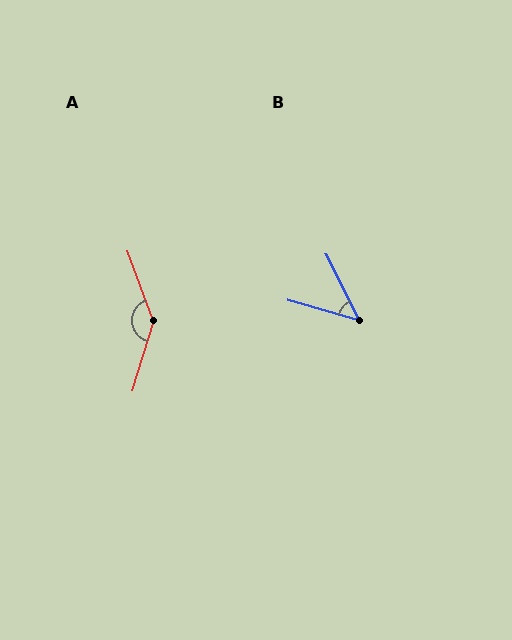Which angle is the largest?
A, at approximately 143 degrees.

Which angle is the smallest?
B, at approximately 47 degrees.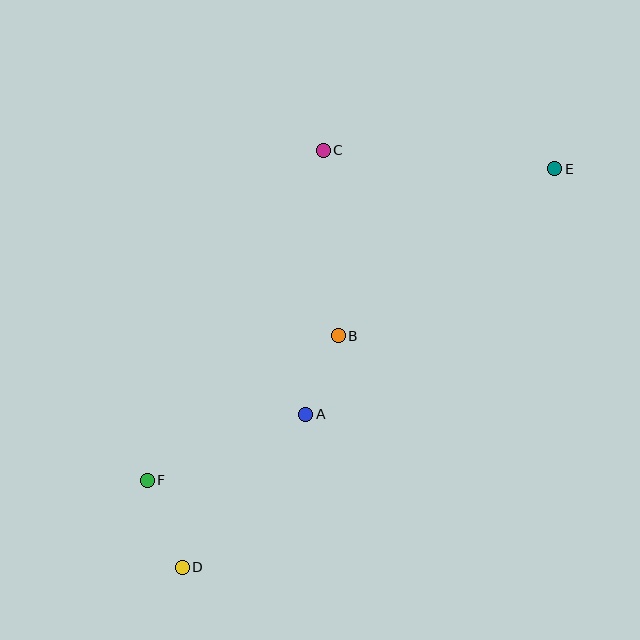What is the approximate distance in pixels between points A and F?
The distance between A and F is approximately 172 pixels.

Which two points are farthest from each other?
Points D and E are farthest from each other.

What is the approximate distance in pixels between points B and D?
The distance between B and D is approximately 279 pixels.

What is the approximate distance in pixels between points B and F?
The distance between B and F is approximately 239 pixels.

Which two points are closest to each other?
Points A and B are closest to each other.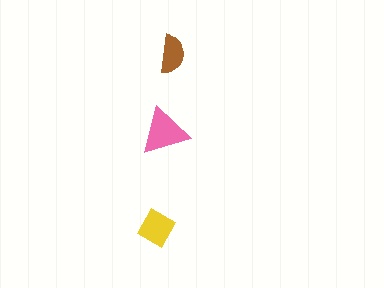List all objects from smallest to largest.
The brown semicircle, the yellow square, the pink triangle.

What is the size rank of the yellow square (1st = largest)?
2nd.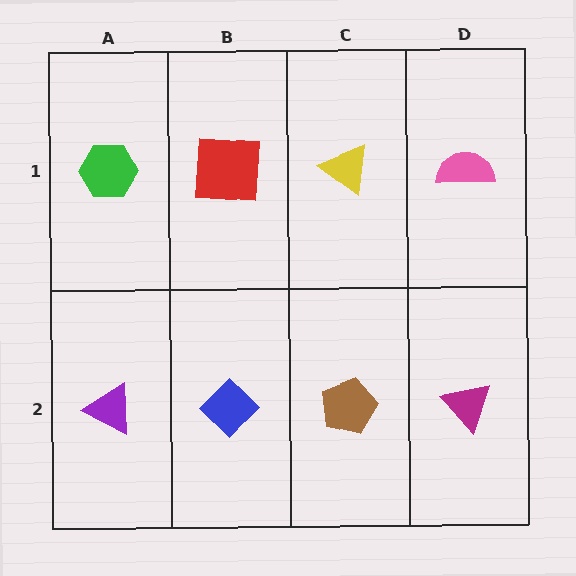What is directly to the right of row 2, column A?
A blue diamond.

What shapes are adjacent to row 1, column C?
A brown pentagon (row 2, column C), a red square (row 1, column B), a pink semicircle (row 1, column D).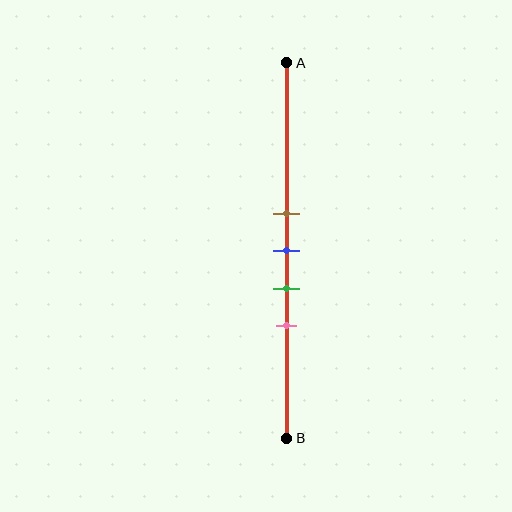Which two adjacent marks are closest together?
The brown and blue marks are the closest adjacent pair.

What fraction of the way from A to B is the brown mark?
The brown mark is approximately 40% (0.4) of the way from A to B.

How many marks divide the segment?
There are 4 marks dividing the segment.